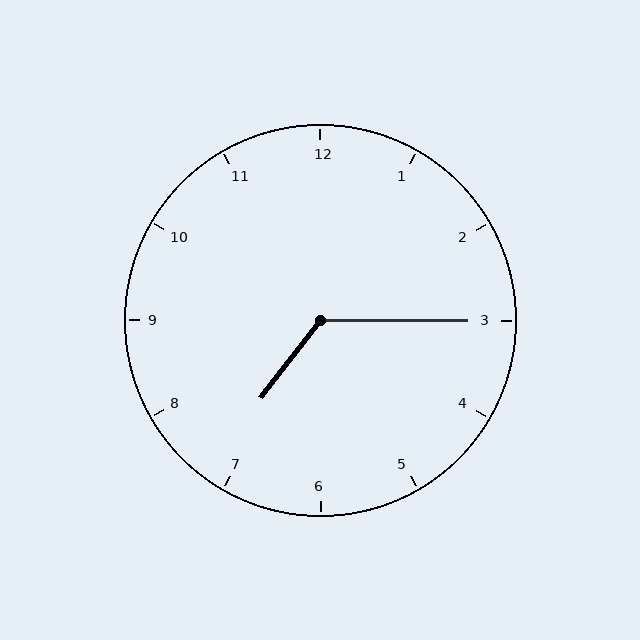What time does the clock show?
7:15.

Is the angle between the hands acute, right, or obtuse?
It is obtuse.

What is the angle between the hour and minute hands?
Approximately 128 degrees.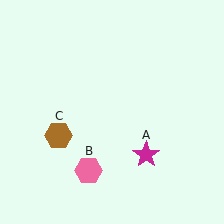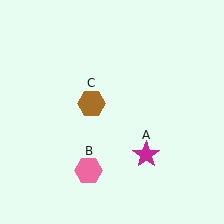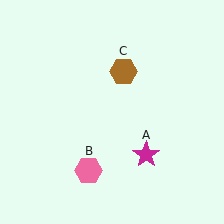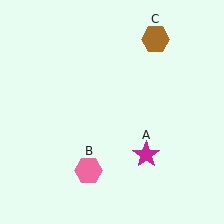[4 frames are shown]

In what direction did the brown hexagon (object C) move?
The brown hexagon (object C) moved up and to the right.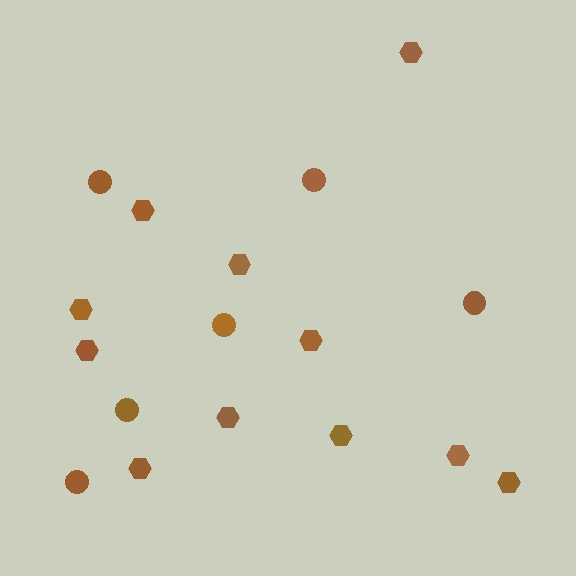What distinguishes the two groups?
There are 2 groups: one group of hexagons (11) and one group of circles (6).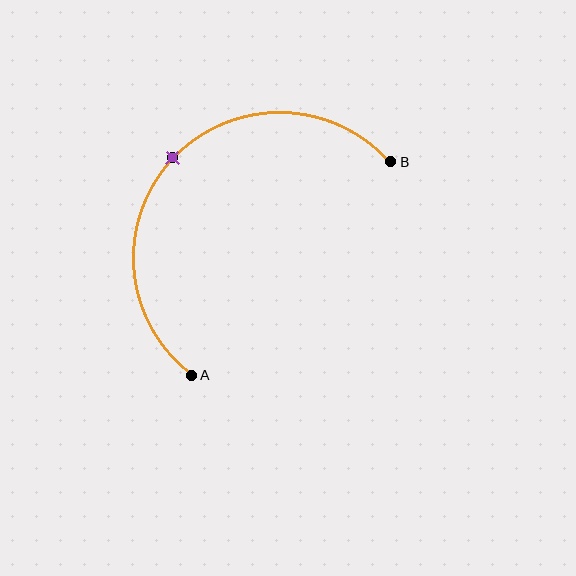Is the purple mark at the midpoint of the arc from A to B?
Yes. The purple mark lies on the arc at equal arc-length from both A and B — it is the arc midpoint.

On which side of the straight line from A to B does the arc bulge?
The arc bulges above and to the left of the straight line connecting A and B.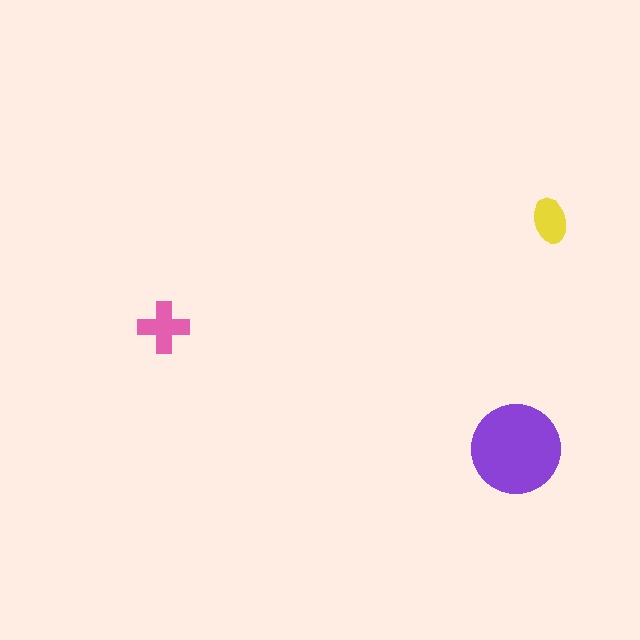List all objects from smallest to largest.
The yellow ellipse, the pink cross, the purple circle.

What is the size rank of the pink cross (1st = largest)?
2nd.